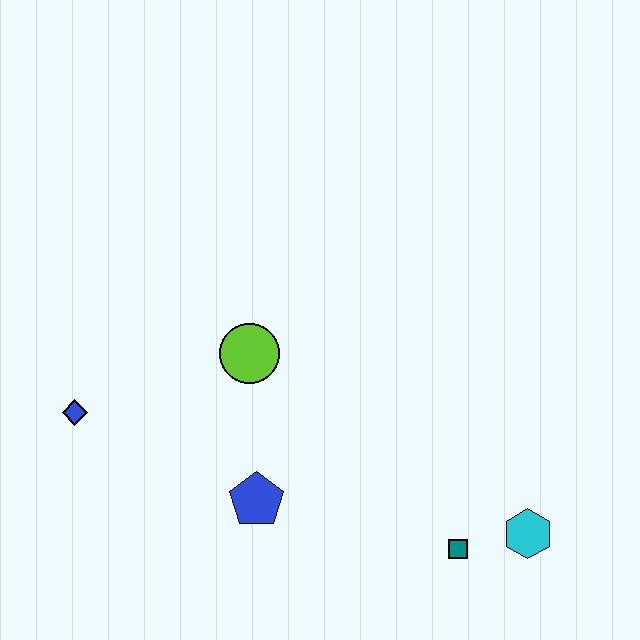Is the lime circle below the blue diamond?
No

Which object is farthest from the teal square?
The blue diamond is farthest from the teal square.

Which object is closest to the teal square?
The cyan hexagon is closest to the teal square.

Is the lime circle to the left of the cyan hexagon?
Yes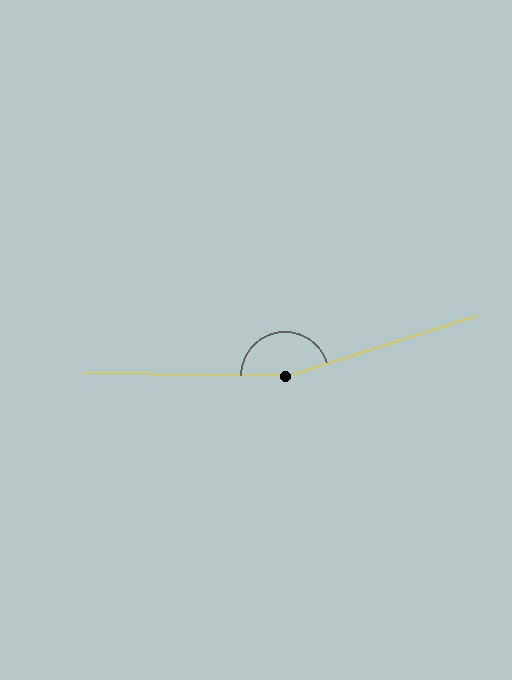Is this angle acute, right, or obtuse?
It is obtuse.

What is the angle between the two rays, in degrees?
Approximately 161 degrees.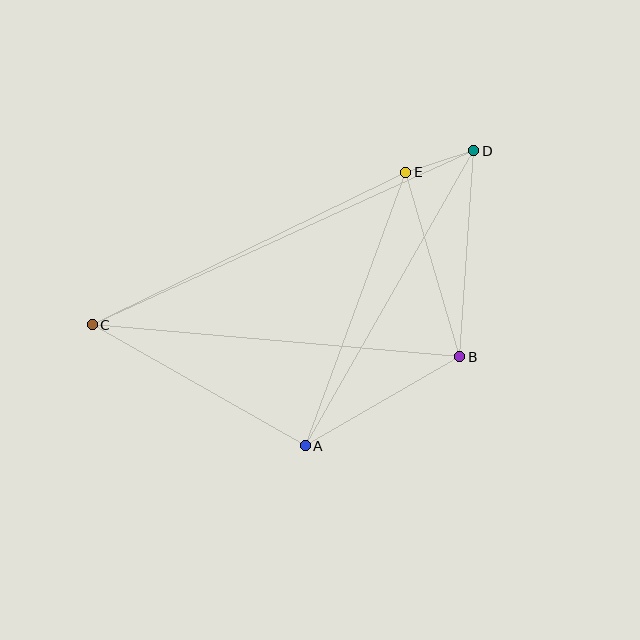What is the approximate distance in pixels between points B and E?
The distance between B and E is approximately 192 pixels.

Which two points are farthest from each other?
Points C and D are farthest from each other.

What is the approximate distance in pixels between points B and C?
The distance between B and C is approximately 369 pixels.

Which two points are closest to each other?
Points D and E are closest to each other.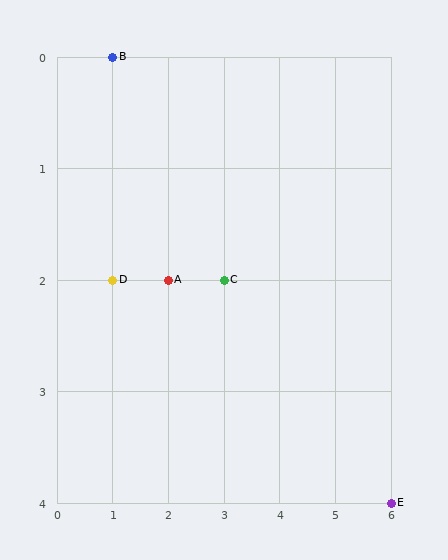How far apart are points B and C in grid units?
Points B and C are 2 columns and 2 rows apart (about 2.8 grid units diagonally).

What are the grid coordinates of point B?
Point B is at grid coordinates (1, 0).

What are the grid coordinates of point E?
Point E is at grid coordinates (6, 4).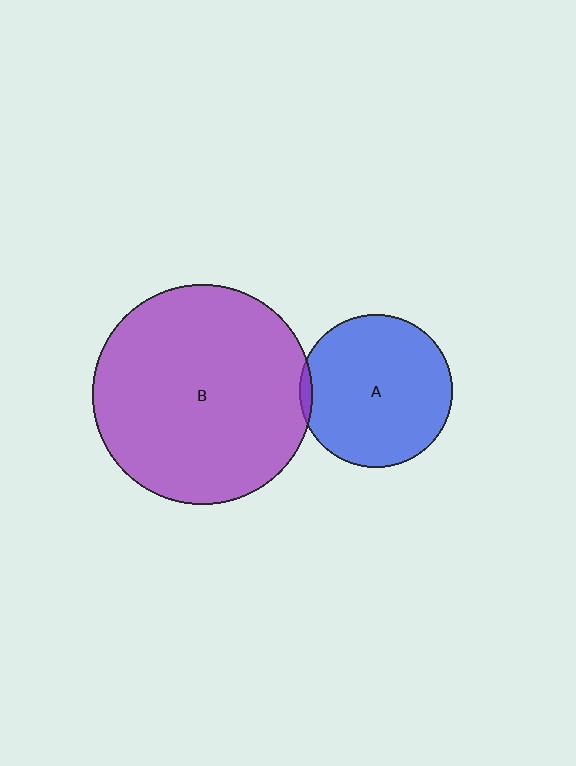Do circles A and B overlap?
Yes.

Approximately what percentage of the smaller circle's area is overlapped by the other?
Approximately 5%.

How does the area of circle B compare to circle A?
Approximately 2.1 times.